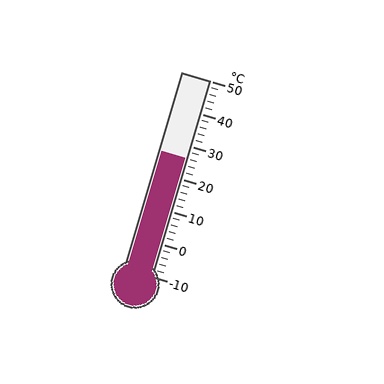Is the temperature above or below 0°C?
The temperature is above 0°C.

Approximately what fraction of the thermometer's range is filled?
The thermometer is filled to approximately 60% of its range.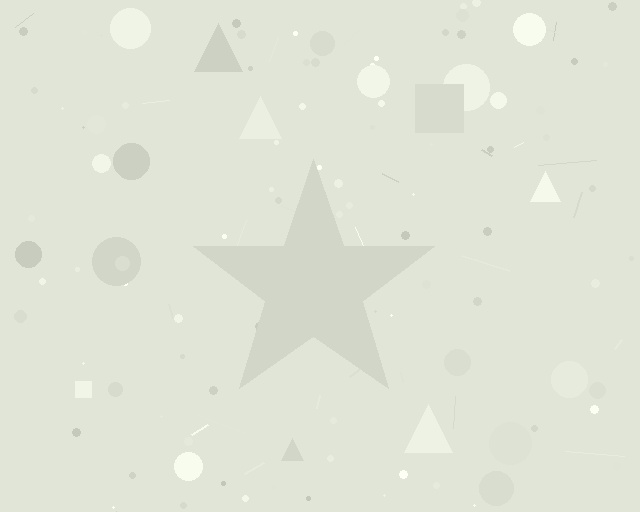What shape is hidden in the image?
A star is hidden in the image.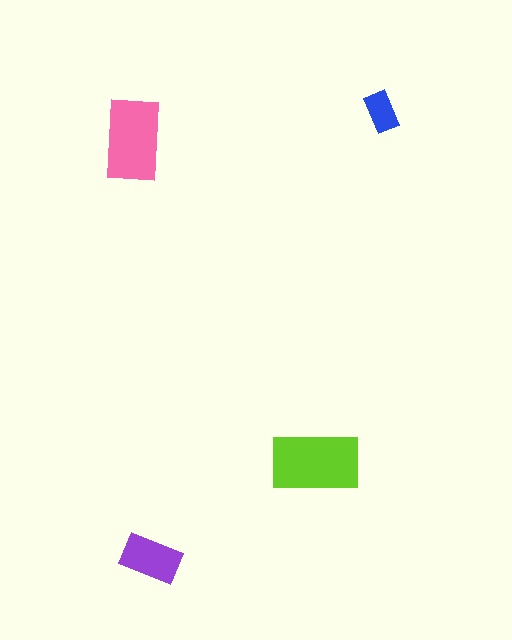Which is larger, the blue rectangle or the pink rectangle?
The pink one.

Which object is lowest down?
The purple rectangle is bottommost.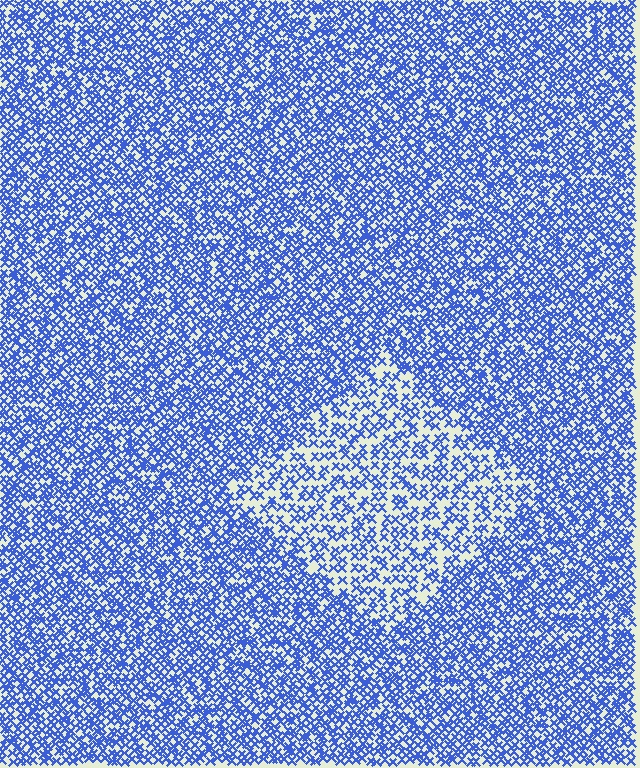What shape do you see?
I see a diamond.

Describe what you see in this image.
The image contains small blue elements arranged at two different densities. A diamond-shaped region is visible where the elements are less densely packed than the surrounding area.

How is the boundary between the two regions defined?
The boundary is defined by a change in element density (approximately 1.8x ratio). All elements are the same color, size, and shape.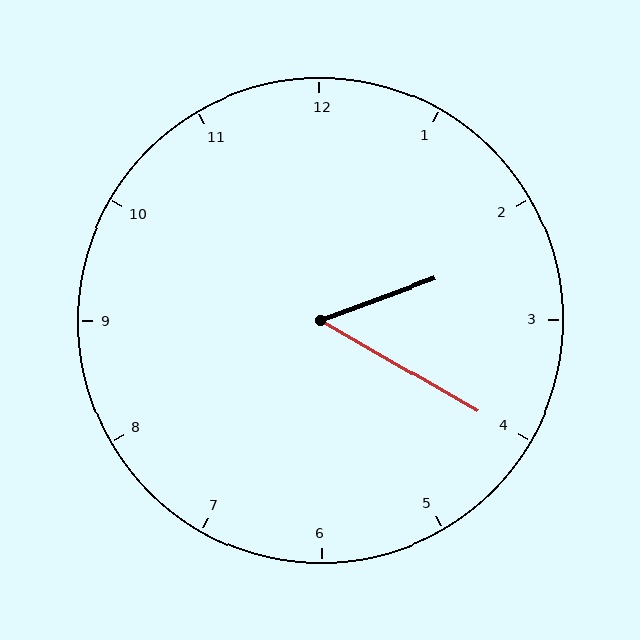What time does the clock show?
2:20.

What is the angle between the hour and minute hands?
Approximately 50 degrees.